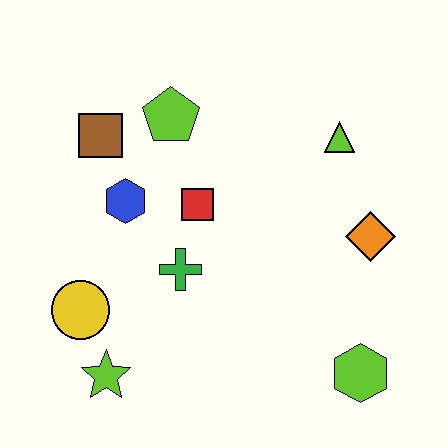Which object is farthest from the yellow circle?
The lime triangle is farthest from the yellow circle.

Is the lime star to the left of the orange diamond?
Yes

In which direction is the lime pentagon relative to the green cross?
The lime pentagon is above the green cross.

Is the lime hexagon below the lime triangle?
Yes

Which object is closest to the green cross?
The red square is closest to the green cross.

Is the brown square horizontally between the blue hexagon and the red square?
No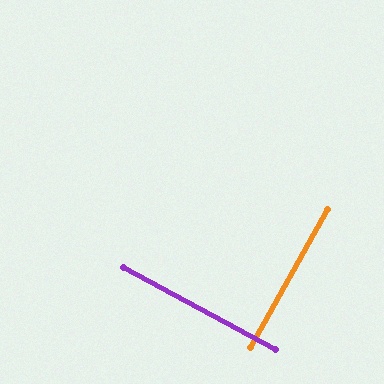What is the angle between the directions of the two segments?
Approximately 89 degrees.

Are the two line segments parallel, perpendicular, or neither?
Perpendicular — they meet at approximately 89°.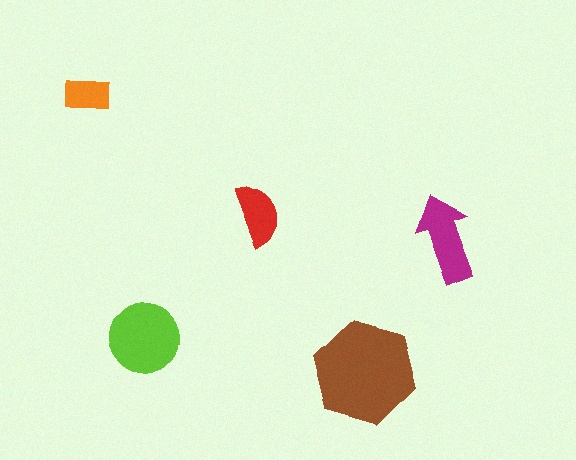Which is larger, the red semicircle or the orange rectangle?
The red semicircle.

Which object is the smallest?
The orange rectangle.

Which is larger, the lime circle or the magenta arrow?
The lime circle.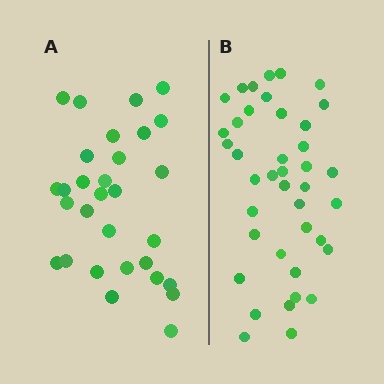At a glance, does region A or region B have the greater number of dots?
Region B (the right region) has more dots.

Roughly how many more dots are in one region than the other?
Region B has roughly 10 or so more dots than region A.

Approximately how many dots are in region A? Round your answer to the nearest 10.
About 30 dots.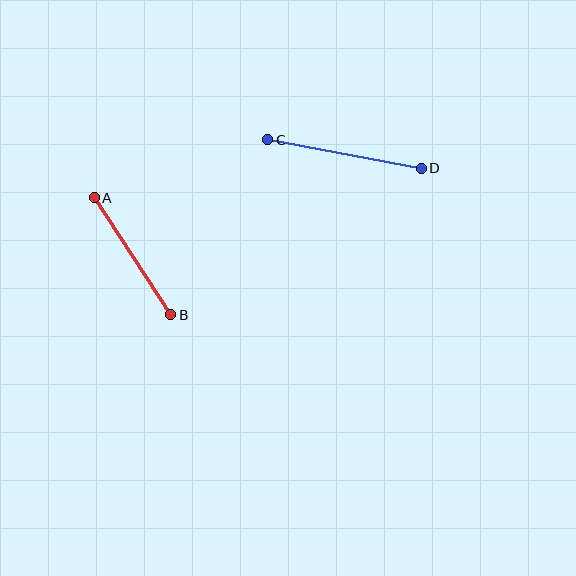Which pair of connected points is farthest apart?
Points C and D are farthest apart.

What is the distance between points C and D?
The distance is approximately 156 pixels.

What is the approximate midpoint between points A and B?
The midpoint is at approximately (132, 256) pixels.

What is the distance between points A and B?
The distance is approximately 140 pixels.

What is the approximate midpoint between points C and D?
The midpoint is at approximately (345, 154) pixels.